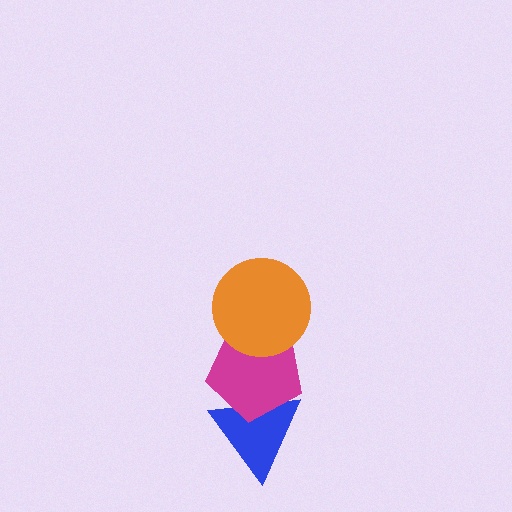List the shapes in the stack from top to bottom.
From top to bottom: the orange circle, the magenta pentagon, the blue triangle.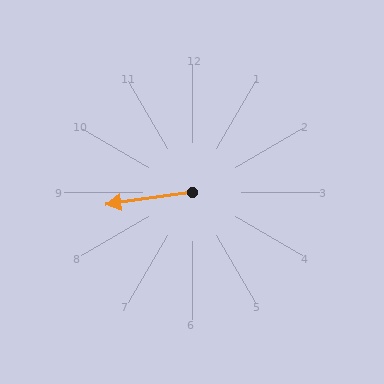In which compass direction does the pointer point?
West.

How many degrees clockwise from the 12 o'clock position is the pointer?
Approximately 262 degrees.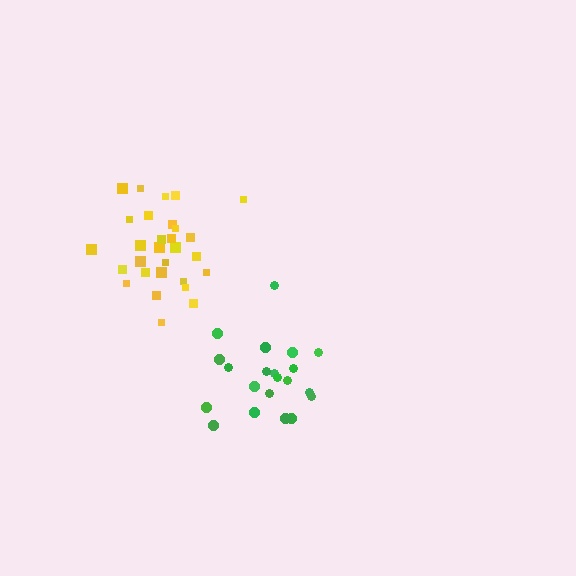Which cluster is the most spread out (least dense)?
Green.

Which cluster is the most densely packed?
Yellow.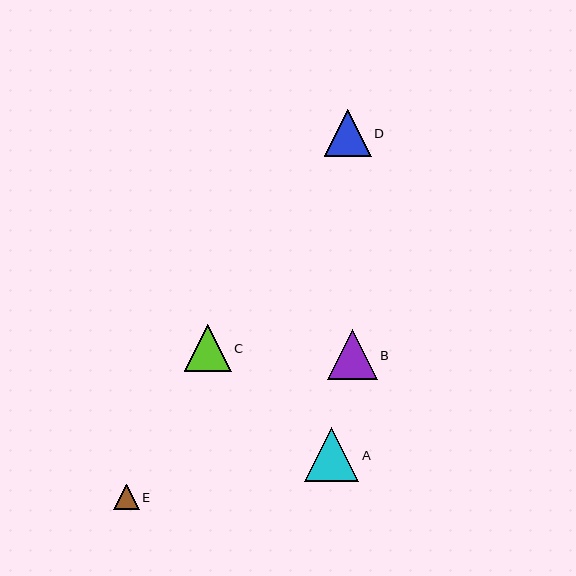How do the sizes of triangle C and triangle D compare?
Triangle C and triangle D are approximately the same size.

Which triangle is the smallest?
Triangle E is the smallest with a size of approximately 25 pixels.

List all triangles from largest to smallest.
From largest to smallest: A, B, C, D, E.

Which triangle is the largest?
Triangle A is the largest with a size of approximately 54 pixels.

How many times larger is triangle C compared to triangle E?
Triangle C is approximately 1.8 times the size of triangle E.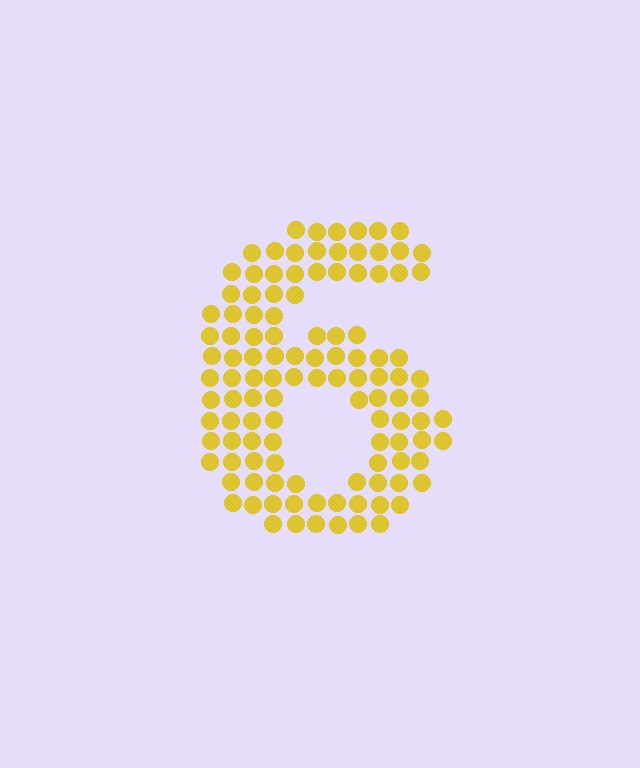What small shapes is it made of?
It is made of small circles.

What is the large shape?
The large shape is the digit 6.